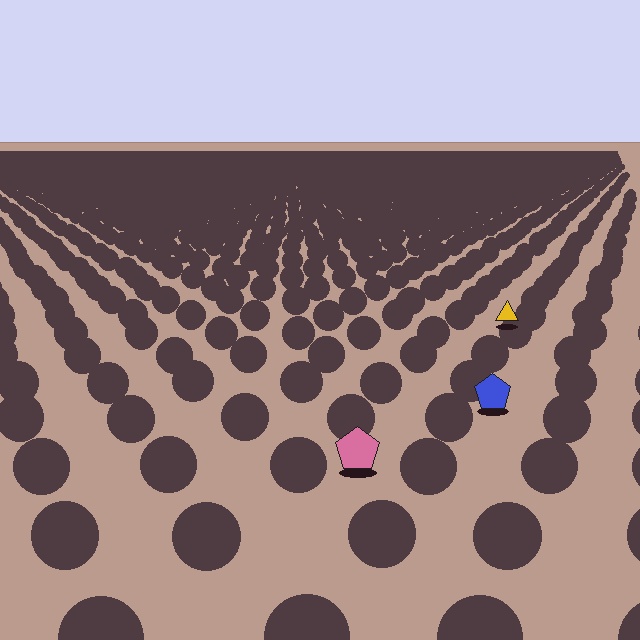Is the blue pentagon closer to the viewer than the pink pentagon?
No. The pink pentagon is closer — you can tell from the texture gradient: the ground texture is coarser near it.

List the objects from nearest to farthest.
From nearest to farthest: the pink pentagon, the blue pentagon, the yellow triangle.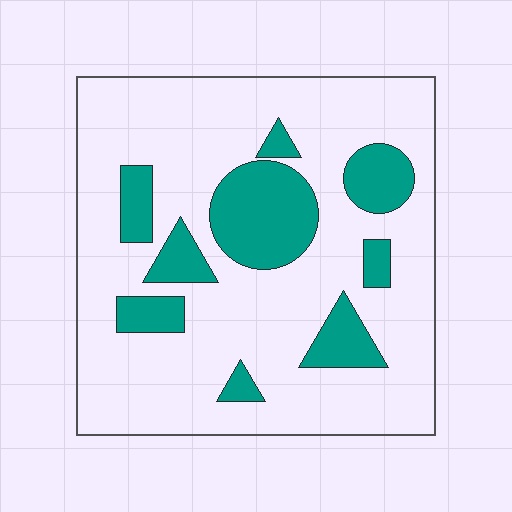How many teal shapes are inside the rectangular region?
9.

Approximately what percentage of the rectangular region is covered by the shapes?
Approximately 20%.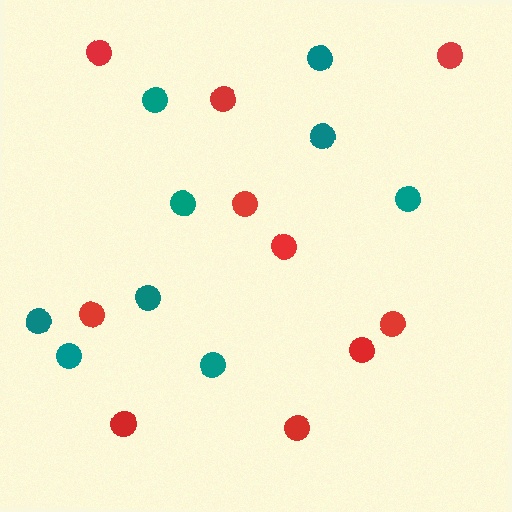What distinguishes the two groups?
There are 2 groups: one group of red circles (10) and one group of teal circles (9).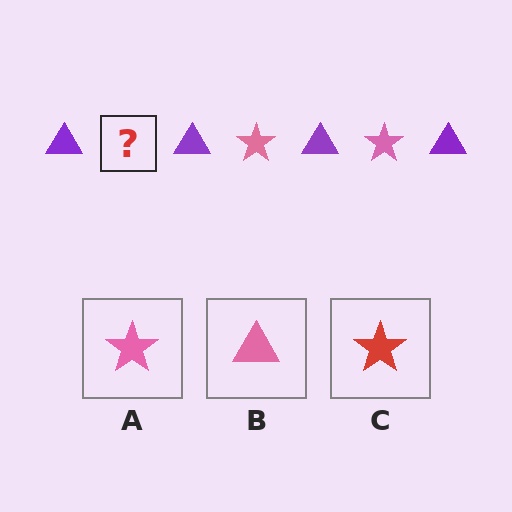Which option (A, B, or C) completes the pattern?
A.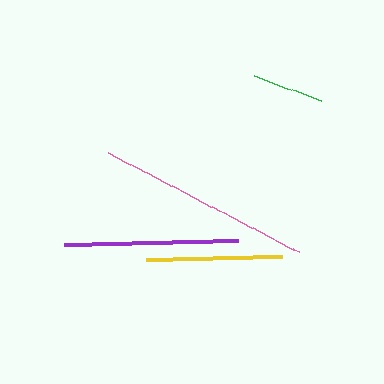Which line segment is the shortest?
The green line is the shortest at approximately 71 pixels.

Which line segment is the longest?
The pink line is the longest at approximately 214 pixels.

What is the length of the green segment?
The green segment is approximately 71 pixels long.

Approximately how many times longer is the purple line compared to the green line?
The purple line is approximately 2.5 times the length of the green line.